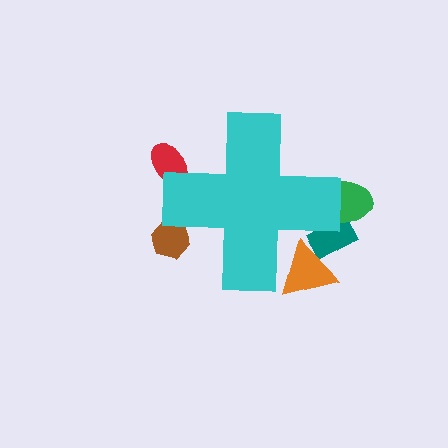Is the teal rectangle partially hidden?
Yes, the teal rectangle is partially hidden behind the cyan cross.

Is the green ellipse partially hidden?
Yes, the green ellipse is partially hidden behind the cyan cross.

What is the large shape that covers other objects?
A cyan cross.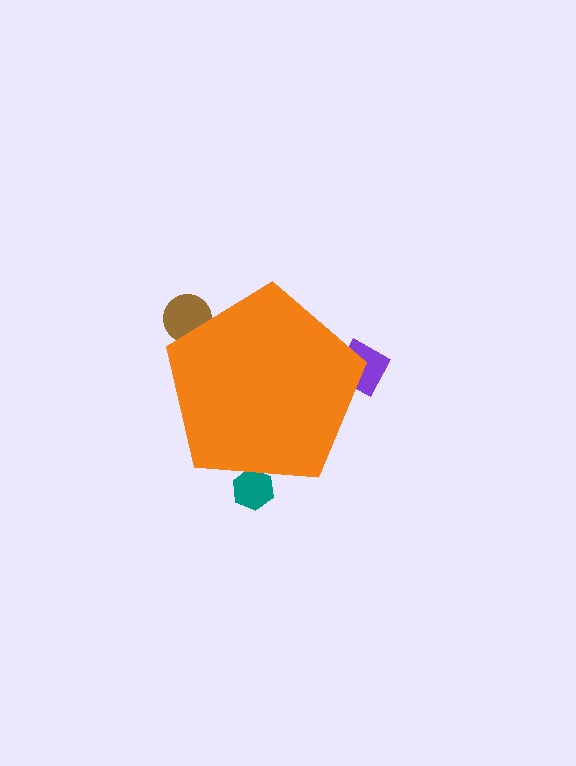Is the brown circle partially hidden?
Yes, the brown circle is partially hidden behind the orange pentagon.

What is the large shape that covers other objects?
An orange pentagon.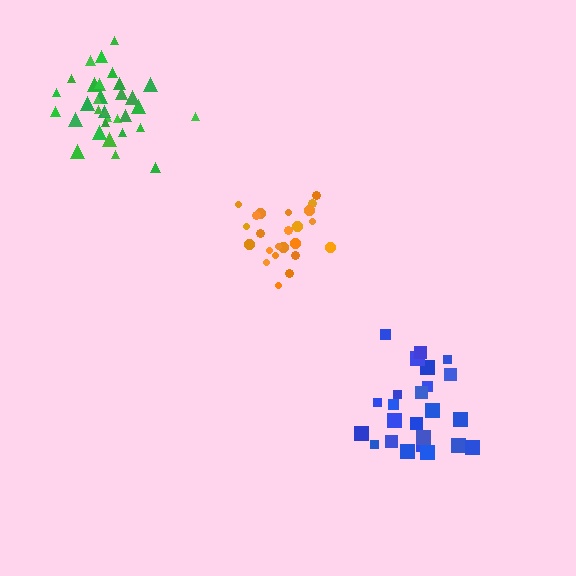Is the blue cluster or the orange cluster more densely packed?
Orange.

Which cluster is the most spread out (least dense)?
Blue.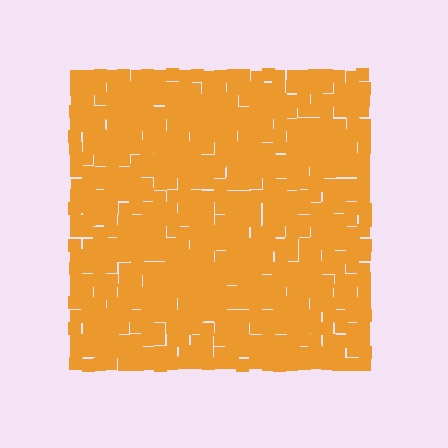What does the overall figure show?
The overall figure shows a square.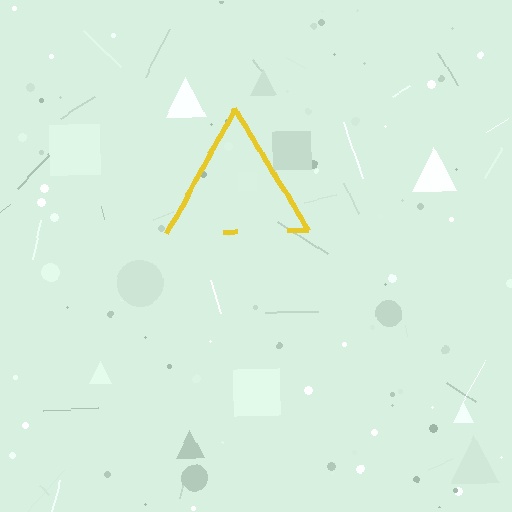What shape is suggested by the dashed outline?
The dashed outline suggests a triangle.